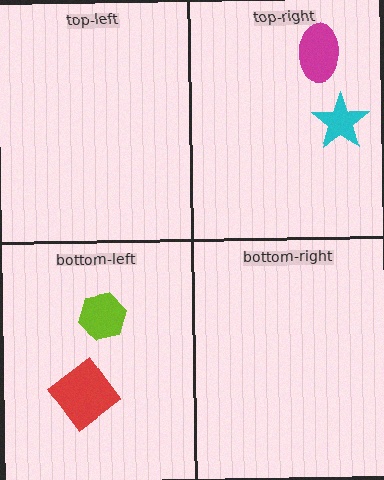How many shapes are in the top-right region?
2.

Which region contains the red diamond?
The bottom-left region.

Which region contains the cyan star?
The top-right region.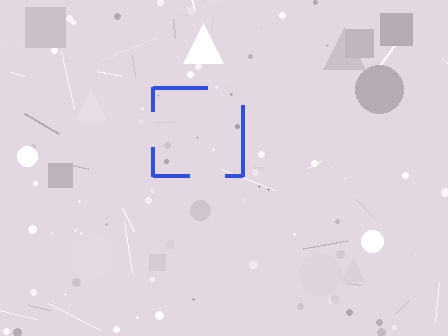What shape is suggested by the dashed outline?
The dashed outline suggests a square.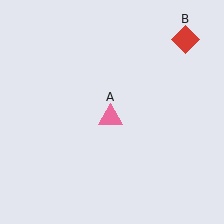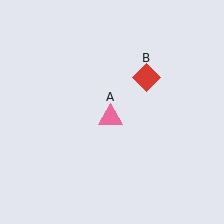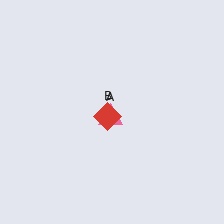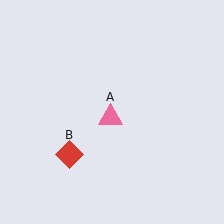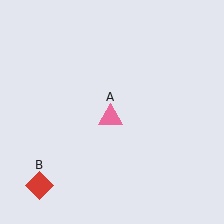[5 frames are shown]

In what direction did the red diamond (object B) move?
The red diamond (object B) moved down and to the left.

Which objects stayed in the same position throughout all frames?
Pink triangle (object A) remained stationary.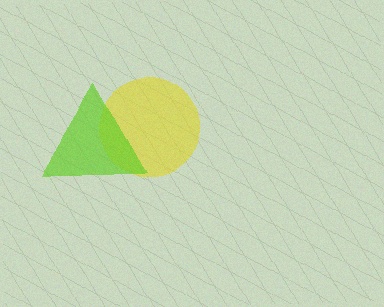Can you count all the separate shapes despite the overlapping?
Yes, there are 2 separate shapes.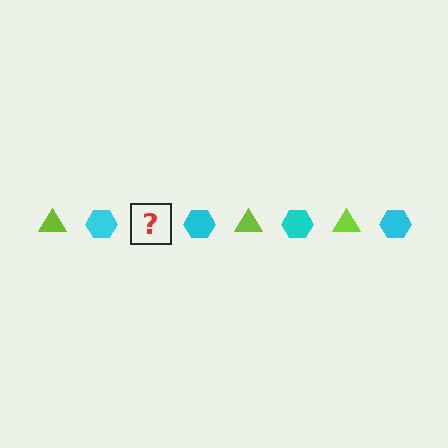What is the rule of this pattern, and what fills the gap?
The rule is that the pattern alternates between lime triangle and cyan hexagon. The gap should be filled with a lime triangle.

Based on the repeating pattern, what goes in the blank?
The blank should be a lime triangle.